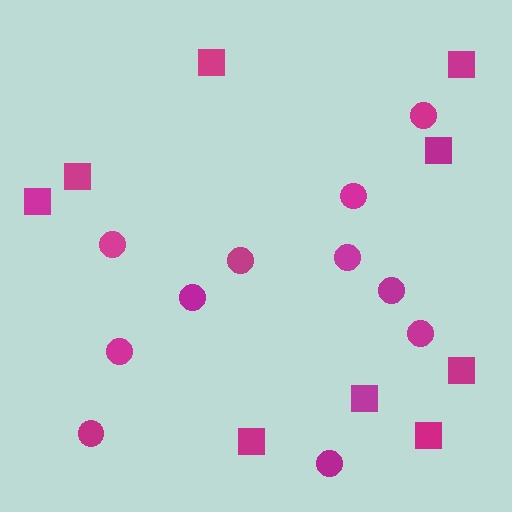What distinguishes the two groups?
There are 2 groups: one group of squares (9) and one group of circles (11).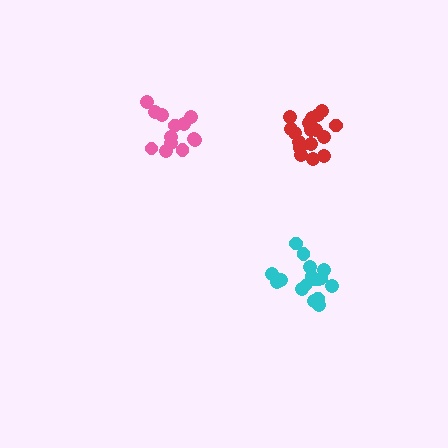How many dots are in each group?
Group 1: 17 dots, Group 2: 13 dots, Group 3: 17 dots (47 total).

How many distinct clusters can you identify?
There are 3 distinct clusters.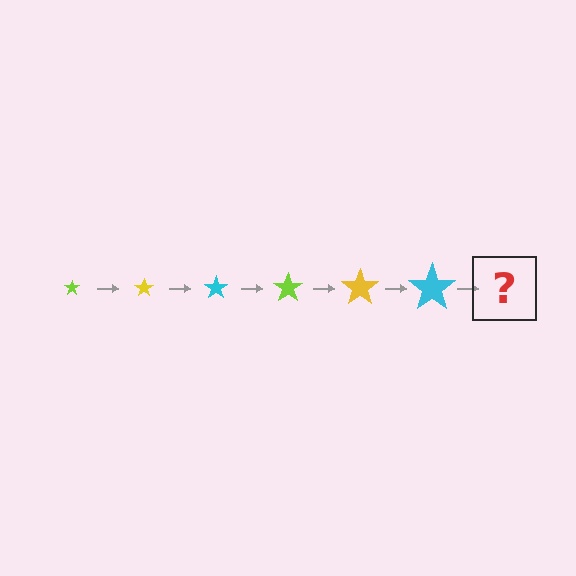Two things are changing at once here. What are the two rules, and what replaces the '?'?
The two rules are that the star grows larger each step and the color cycles through lime, yellow, and cyan. The '?' should be a lime star, larger than the previous one.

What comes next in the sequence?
The next element should be a lime star, larger than the previous one.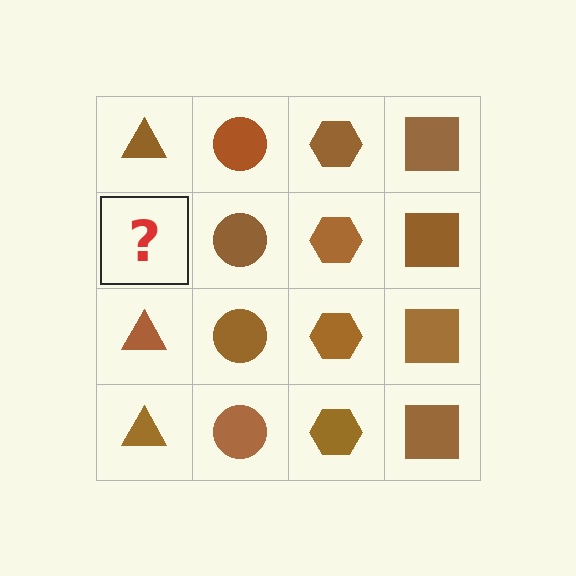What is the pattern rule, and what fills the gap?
The rule is that each column has a consistent shape. The gap should be filled with a brown triangle.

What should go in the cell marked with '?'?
The missing cell should contain a brown triangle.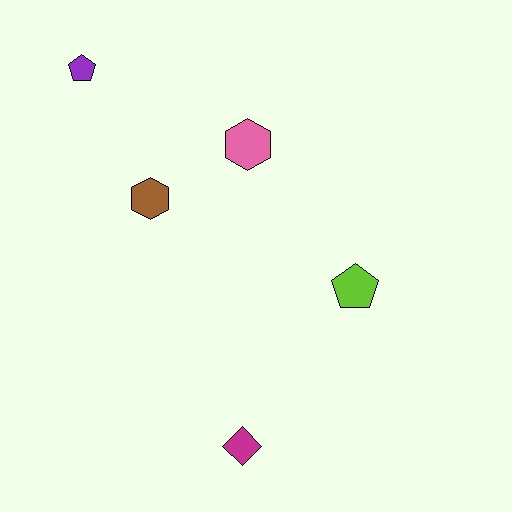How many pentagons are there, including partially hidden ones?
There are 2 pentagons.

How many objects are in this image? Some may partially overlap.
There are 5 objects.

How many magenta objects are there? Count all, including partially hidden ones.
There is 1 magenta object.